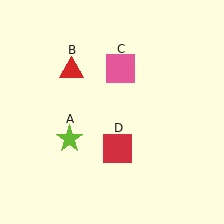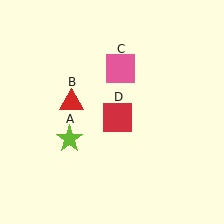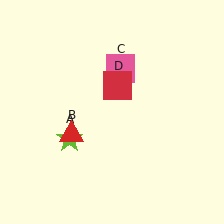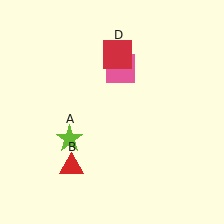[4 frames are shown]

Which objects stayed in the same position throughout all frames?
Lime star (object A) and pink square (object C) remained stationary.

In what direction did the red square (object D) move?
The red square (object D) moved up.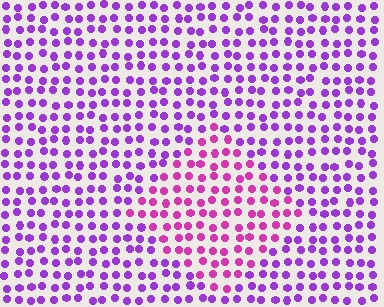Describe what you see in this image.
The image is filled with small purple elements in a uniform arrangement. A diamond-shaped region is visible where the elements are tinted to a slightly different hue, forming a subtle color boundary.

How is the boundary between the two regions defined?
The boundary is defined purely by a slight shift in hue (about 35 degrees). Spacing, size, and orientation are identical on both sides.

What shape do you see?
I see a diamond.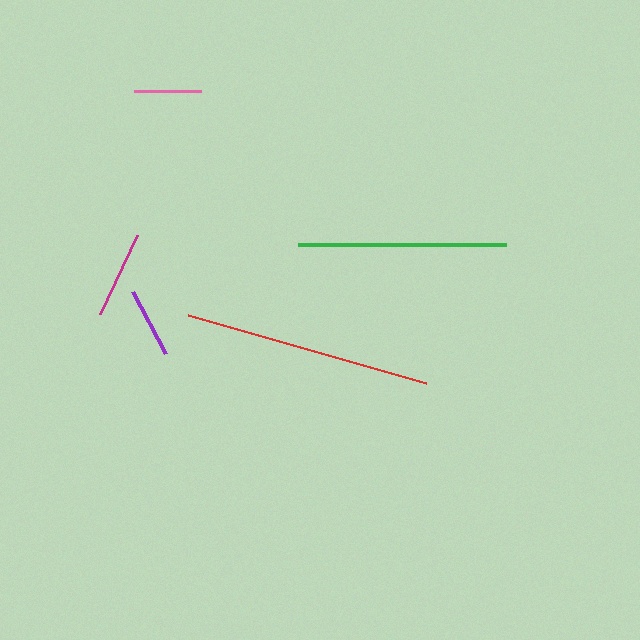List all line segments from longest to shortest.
From longest to shortest: red, green, magenta, purple, pink.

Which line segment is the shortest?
The pink line is the shortest at approximately 67 pixels.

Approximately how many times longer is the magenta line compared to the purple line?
The magenta line is approximately 1.3 times the length of the purple line.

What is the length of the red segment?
The red segment is approximately 248 pixels long.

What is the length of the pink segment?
The pink segment is approximately 67 pixels long.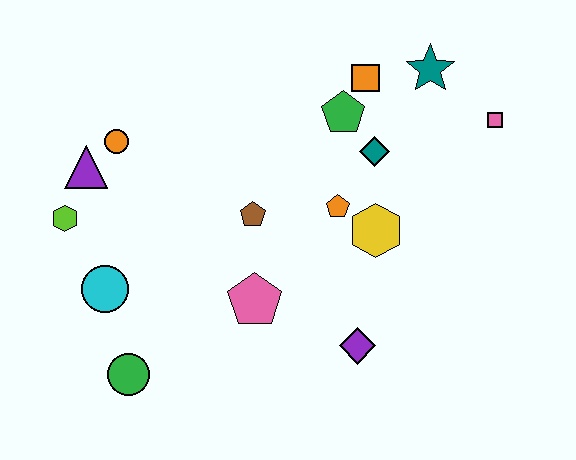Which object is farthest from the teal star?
The green circle is farthest from the teal star.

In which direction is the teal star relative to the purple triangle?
The teal star is to the right of the purple triangle.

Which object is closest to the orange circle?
The purple triangle is closest to the orange circle.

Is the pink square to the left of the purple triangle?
No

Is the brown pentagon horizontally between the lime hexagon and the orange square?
Yes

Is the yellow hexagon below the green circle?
No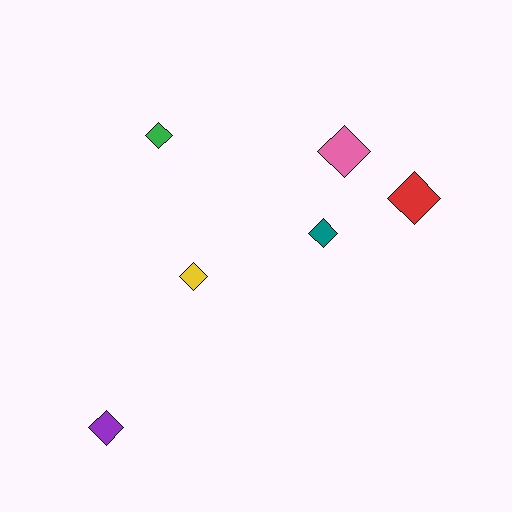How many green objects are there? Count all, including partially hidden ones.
There is 1 green object.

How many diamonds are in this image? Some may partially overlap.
There are 6 diamonds.